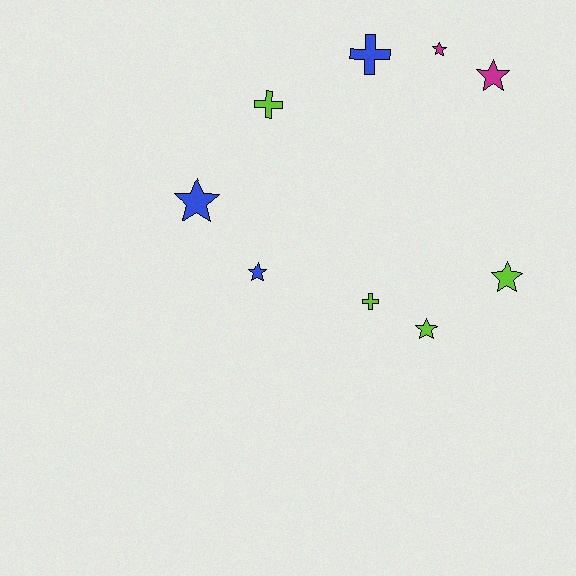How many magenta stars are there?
There are 2 magenta stars.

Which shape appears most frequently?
Star, with 6 objects.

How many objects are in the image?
There are 9 objects.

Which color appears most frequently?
Lime, with 4 objects.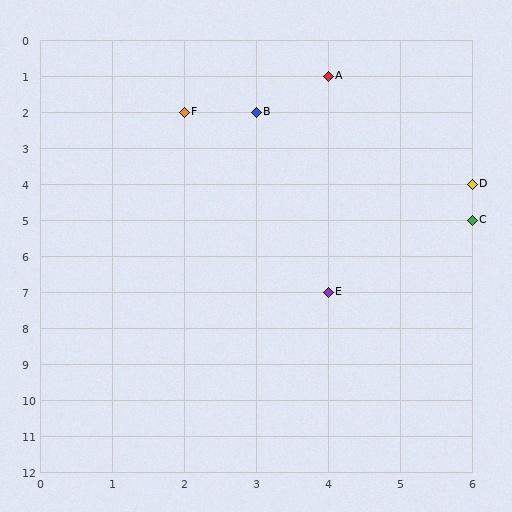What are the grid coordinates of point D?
Point D is at grid coordinates (6, 4).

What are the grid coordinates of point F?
Point F is at grid coordinates (2, 2).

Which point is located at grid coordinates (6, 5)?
Point C is at (6, 5).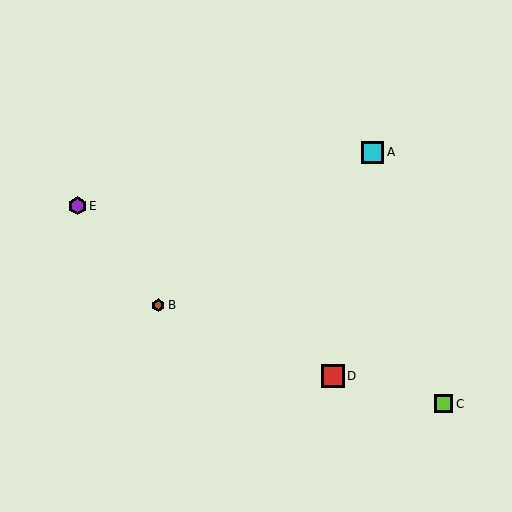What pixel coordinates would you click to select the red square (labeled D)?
Click at (333, 376) to select the red square D.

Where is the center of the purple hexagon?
The center of the purple hexagon is at (77, 206).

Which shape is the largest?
The red square (labeled D) is the largest.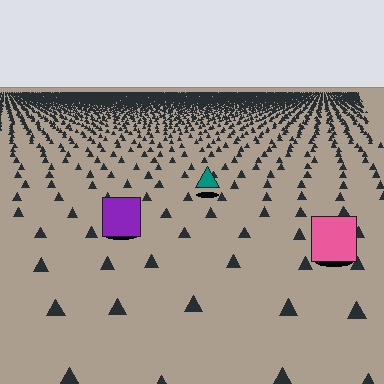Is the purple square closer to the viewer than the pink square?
No. The pink square is closer — you can tell from the texture gradient: the ground texture is coarser near it.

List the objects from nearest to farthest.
From nearest to farthest: the pink square, the purple square, the teal triangle.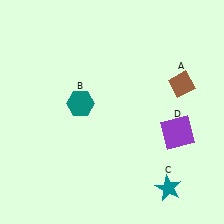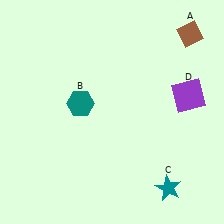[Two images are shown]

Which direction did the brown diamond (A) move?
The brown diamond (A) moved up.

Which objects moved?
The objects that moved are: the brown diamond (A), the purple square (D).